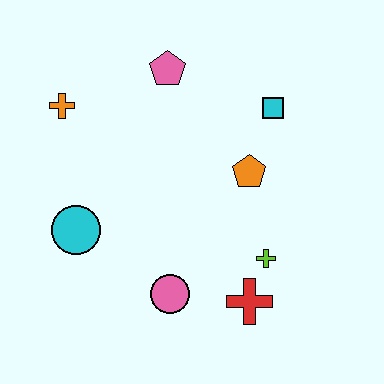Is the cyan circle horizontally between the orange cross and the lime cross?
Yes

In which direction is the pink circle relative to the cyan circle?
The pink circle is to the right of the cyan circle.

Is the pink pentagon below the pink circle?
No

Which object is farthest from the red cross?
The orange cross is farthest from the red cross.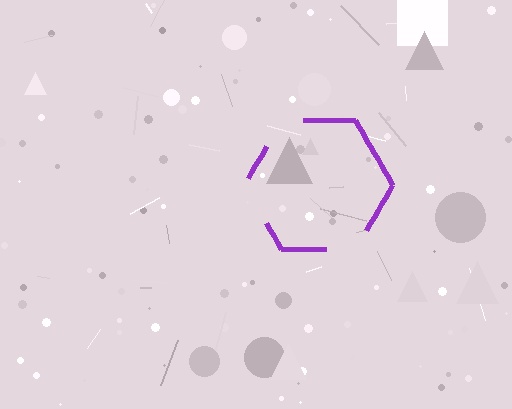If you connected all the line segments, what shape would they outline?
They would outline a hexagon.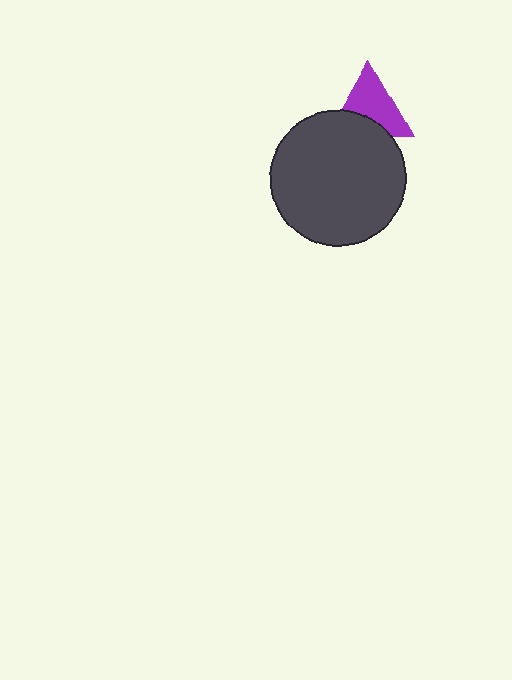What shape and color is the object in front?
The object in front is a dark gray circle.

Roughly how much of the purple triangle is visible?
About half of it is visible (roughly 64%).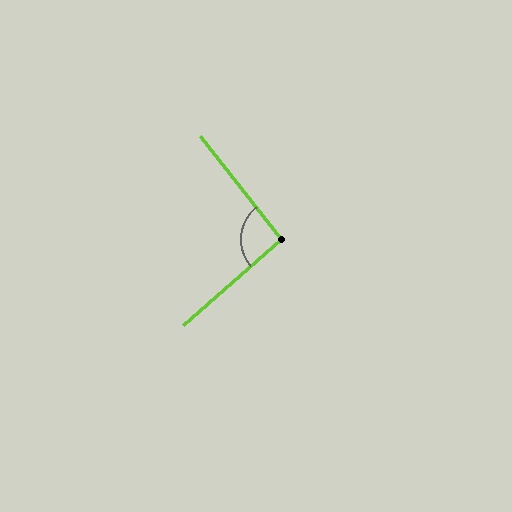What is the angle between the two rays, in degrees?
Approximately 94 degrees.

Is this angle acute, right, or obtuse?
It is approximately a right angle.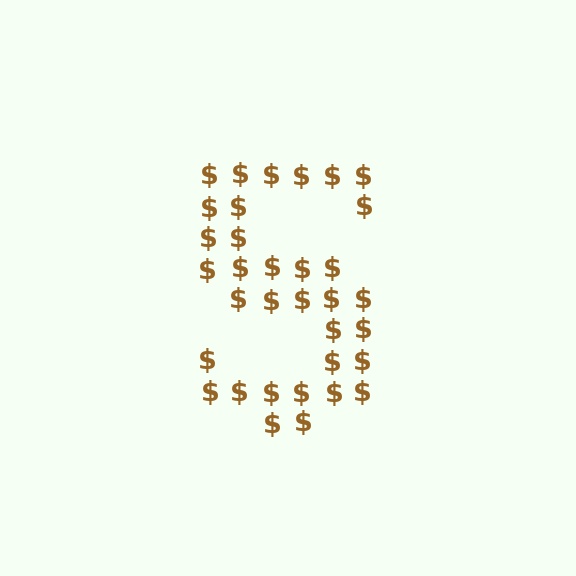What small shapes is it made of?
It is made of small dollar signs.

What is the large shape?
The large shape is the letter S.